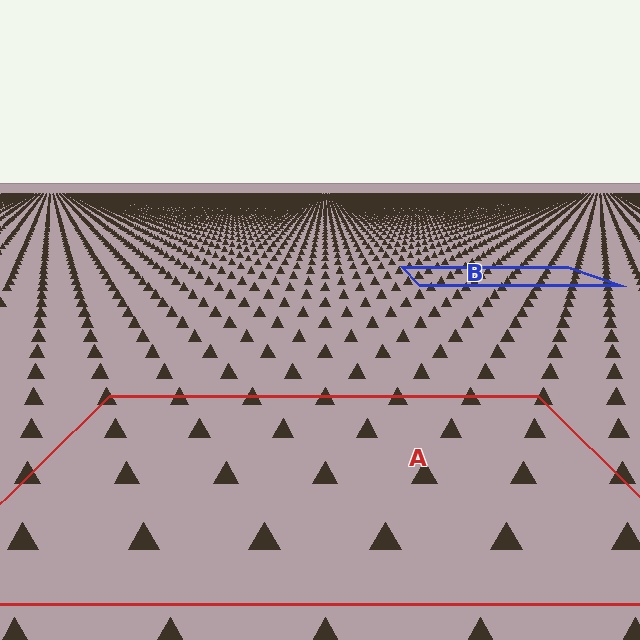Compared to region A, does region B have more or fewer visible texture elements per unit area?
Region B has more texture elements per unit area — they are packed more densely because it is farther away.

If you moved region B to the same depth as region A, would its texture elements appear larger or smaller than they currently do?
They would appear larger. At a closer depth, the same texture elements are projected at a bigger on-screen size.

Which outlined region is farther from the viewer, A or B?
Region B is farther from the viewer — the texture elements inside it appear smaller and more densely packed.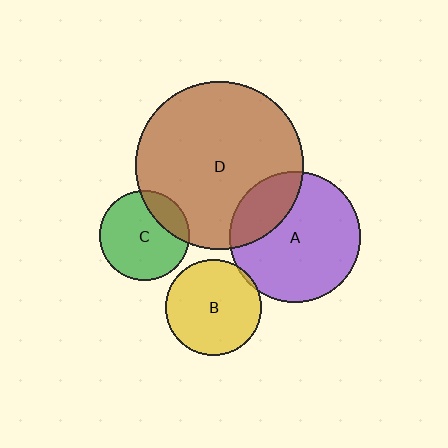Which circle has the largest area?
Circle D (brown).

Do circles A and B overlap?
Yes.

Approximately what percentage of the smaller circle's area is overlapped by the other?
Approximately 5%.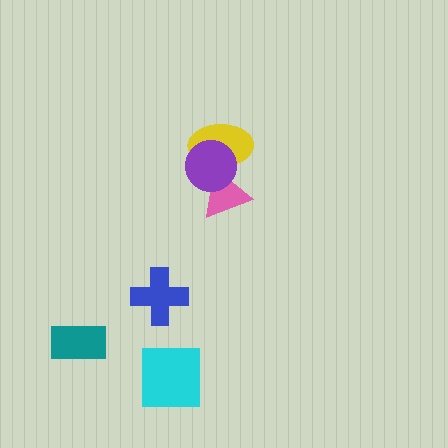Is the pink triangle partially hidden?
Yes, it is partially covered by another shape.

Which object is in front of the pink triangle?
The purple circle is in front of the pink triangle.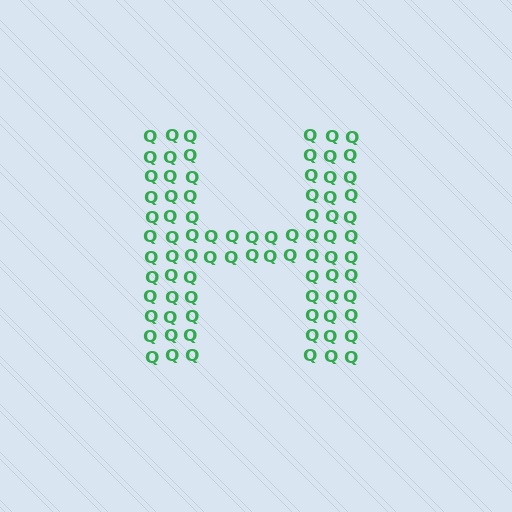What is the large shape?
The large shape is the letter H.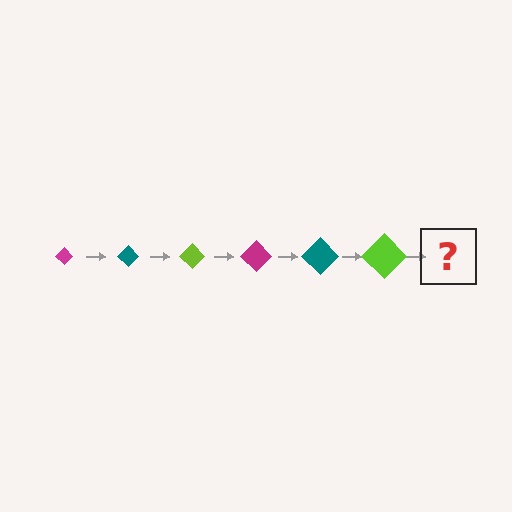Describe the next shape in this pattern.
It should be a magenta diamond, larger than the previous one.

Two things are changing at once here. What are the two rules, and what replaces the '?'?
The two rules are that the diamond grows larger each step and the color cycles through magenta, teal, and lime. The '?' should be a magenta diamond, larger than the previous one.